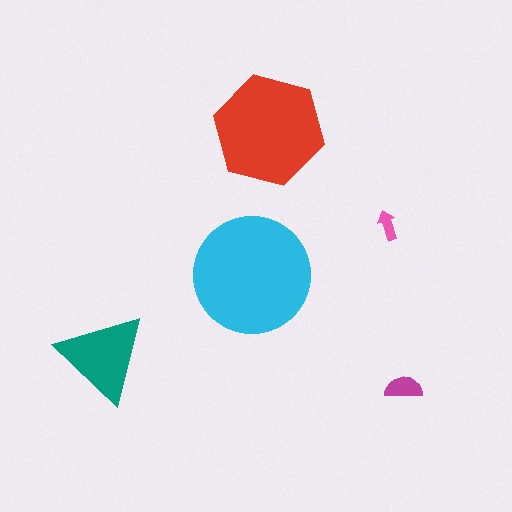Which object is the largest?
The cyan circle.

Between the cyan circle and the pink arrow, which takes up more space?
The cyan circle.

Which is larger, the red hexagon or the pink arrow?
The red hexagon.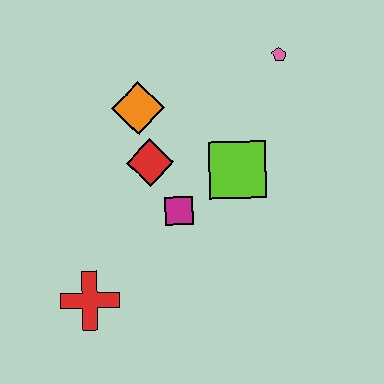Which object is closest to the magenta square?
The red diamond is closest to the magenta square.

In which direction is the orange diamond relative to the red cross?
The orange diamond is above the red cross.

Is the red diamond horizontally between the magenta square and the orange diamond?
Yes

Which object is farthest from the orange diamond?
The red cross is farthest from the orange diamond.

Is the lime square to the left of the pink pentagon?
Yes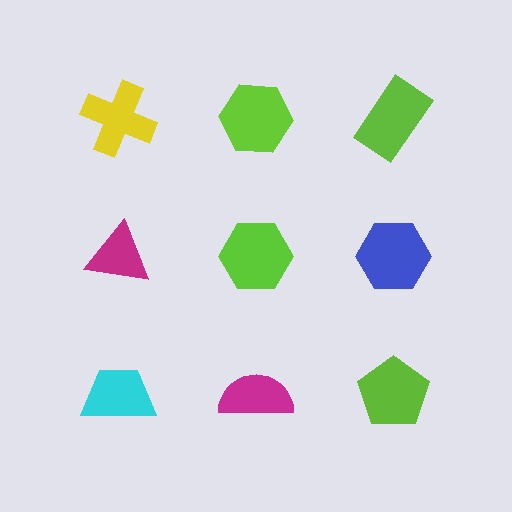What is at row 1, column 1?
A yellow cross.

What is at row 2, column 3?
A blue hexagon.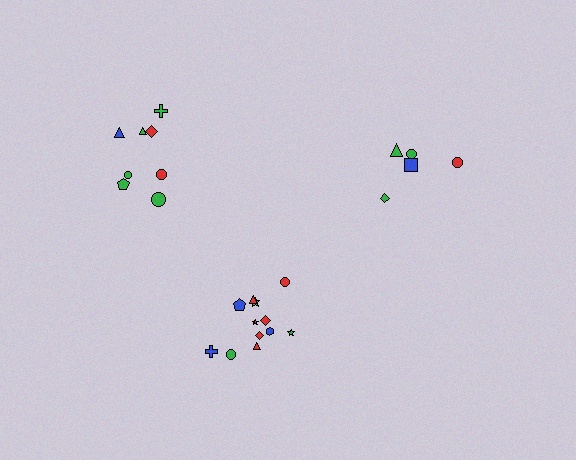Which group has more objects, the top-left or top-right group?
The top-left group.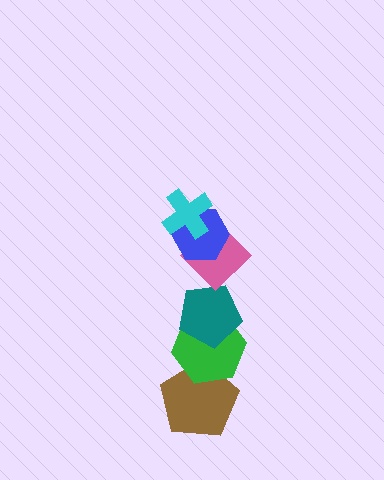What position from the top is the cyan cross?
The cyan cross is 1st from the top.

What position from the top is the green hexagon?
The green hexagon is 5th from the top.